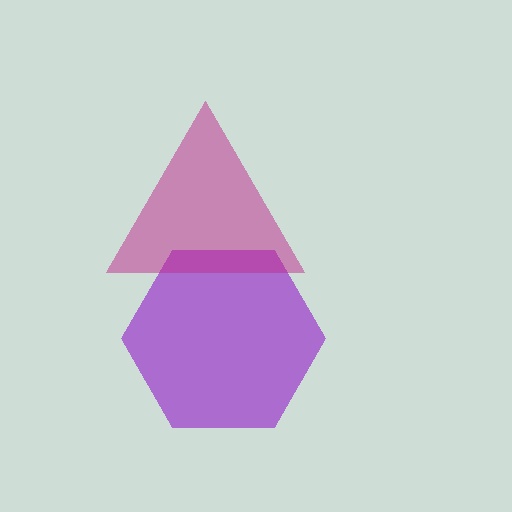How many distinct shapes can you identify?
There are 2 distinct shapes: a purple hexagon, a magenta triangle.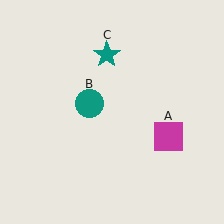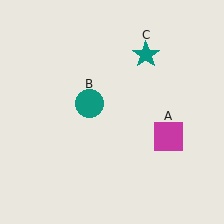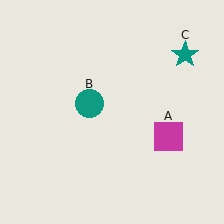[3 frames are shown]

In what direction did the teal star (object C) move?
The teal star (object C) moved right.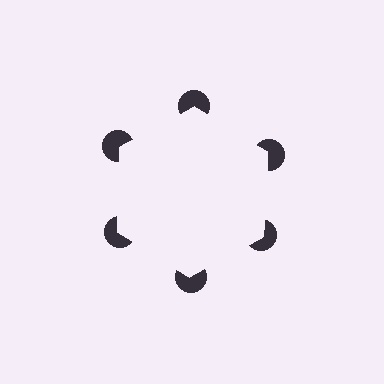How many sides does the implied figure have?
6 sides.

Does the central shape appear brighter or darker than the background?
It typically appears slightly brighter than the background, even though no actual brightness change is drawn.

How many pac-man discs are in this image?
There are 6 — one at each vertex of the illusory hexagon.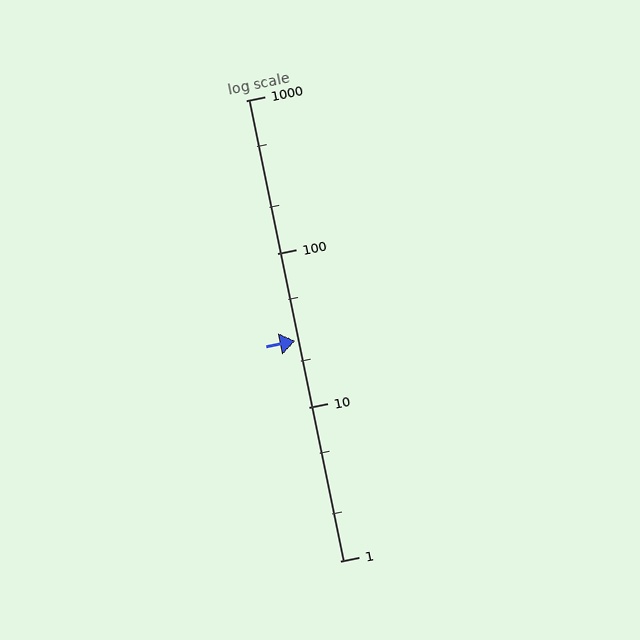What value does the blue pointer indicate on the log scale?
The pointer indicates approximately 27.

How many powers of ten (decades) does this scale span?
The scale spans 3 decades, from 1 to 1000.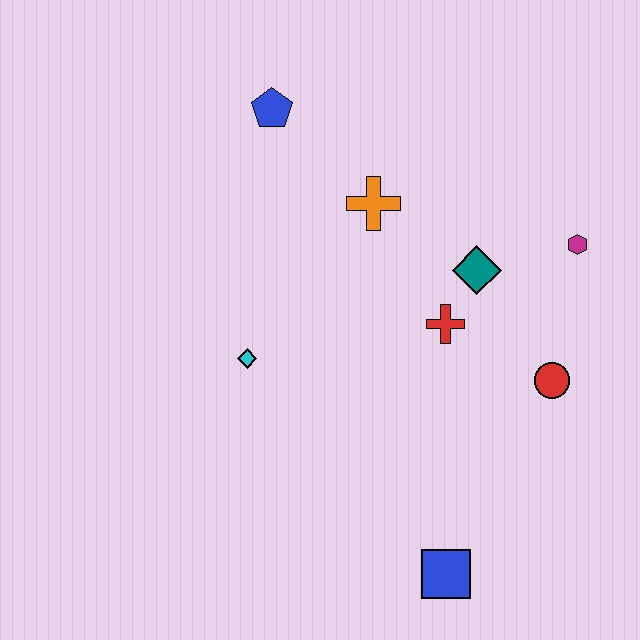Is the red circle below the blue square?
No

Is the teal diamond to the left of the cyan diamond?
No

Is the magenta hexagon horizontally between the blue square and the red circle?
No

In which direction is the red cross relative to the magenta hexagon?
The red cross is to the left of the magenta hexagon.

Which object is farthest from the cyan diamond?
The magenta hexagon is farthest from the cyan diamond.